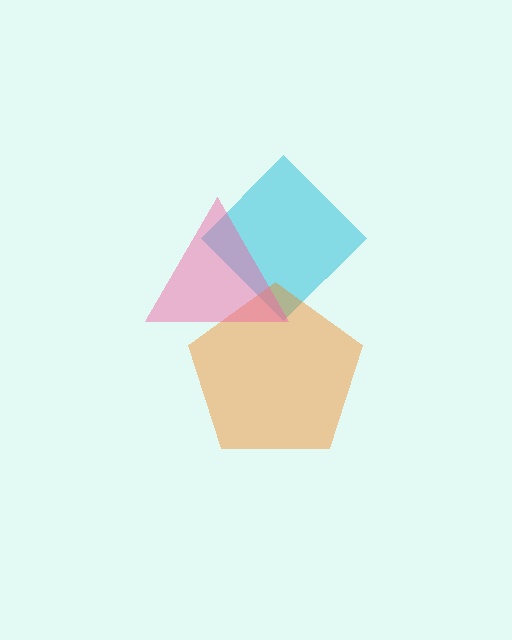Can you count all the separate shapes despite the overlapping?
Yes, there are 3 separate shapes.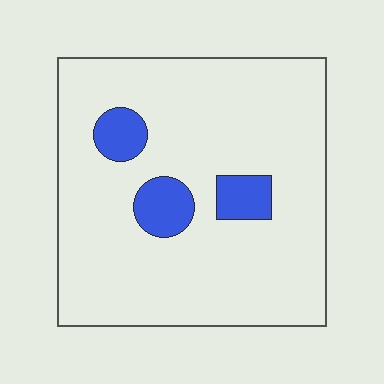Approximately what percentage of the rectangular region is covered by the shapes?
Approximately 10%.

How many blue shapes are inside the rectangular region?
3.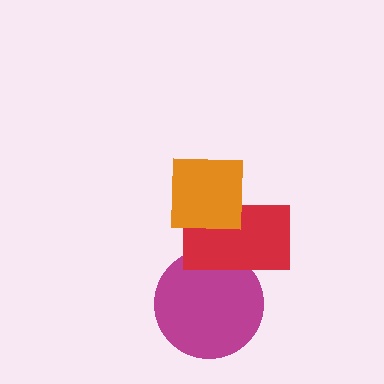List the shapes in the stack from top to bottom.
From top to bottom: the orange square, the red rectangle, the magenta circle.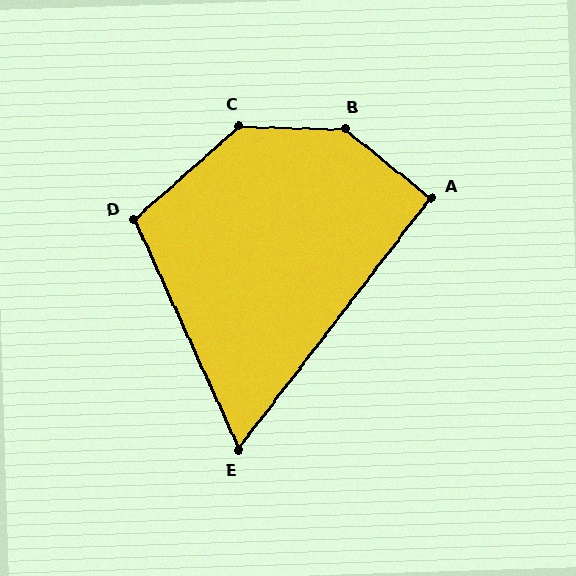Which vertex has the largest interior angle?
B, at approximately 143 degrees.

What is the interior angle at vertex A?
Approximately 91 degrees (approximately right).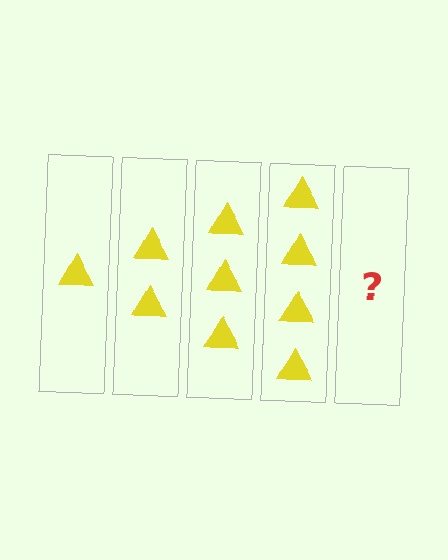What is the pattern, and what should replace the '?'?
The pattern is that each step adds one more triangle. The '?' should be 5 triangles.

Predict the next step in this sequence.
The next step is 5 triangles.